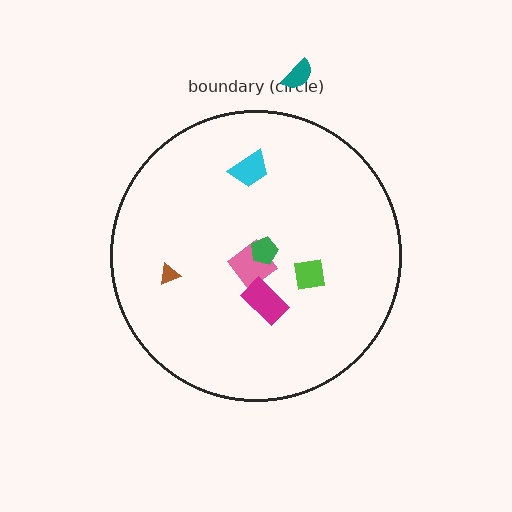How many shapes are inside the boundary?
6 inside, 1 outside.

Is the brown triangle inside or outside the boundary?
Inside.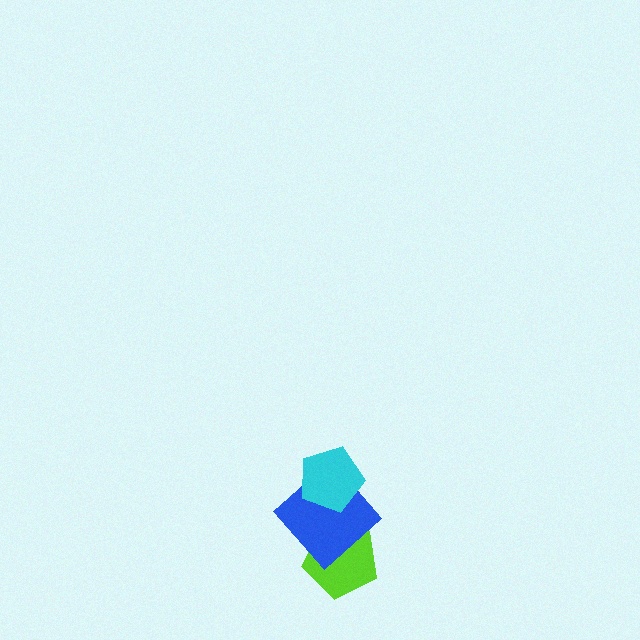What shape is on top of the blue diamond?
The cyan pentagon is on top of the blue diamond.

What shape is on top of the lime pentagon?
The blue diamond is on top of the lime pentagon.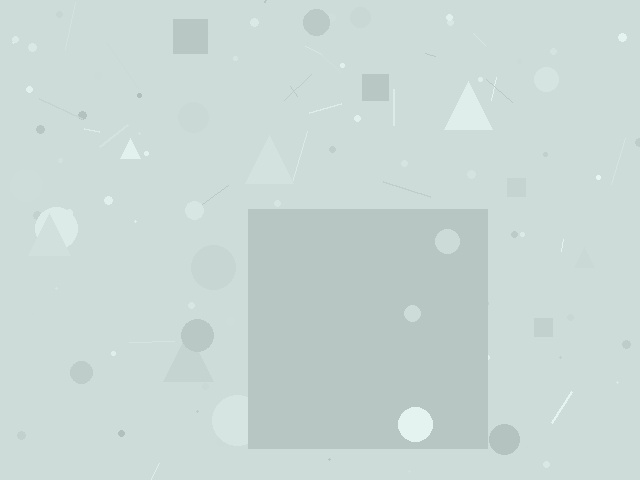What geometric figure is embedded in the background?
A square is embedded in the background.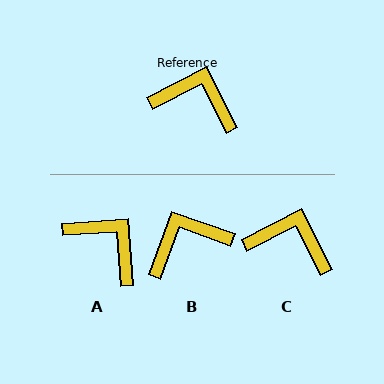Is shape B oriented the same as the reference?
No, it is off by about 43 degrees.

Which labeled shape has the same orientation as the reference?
C.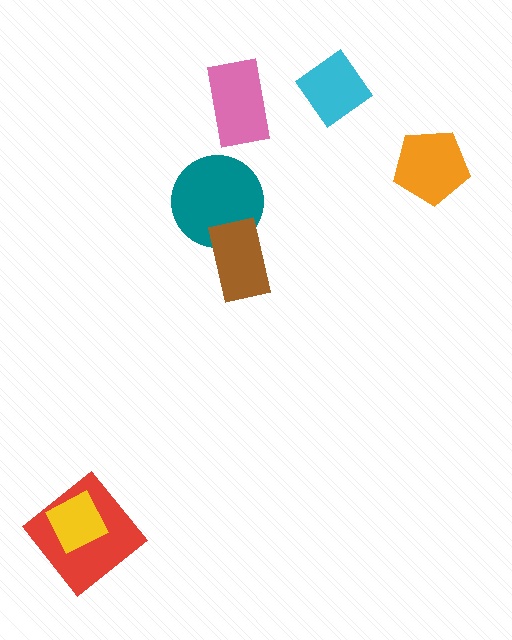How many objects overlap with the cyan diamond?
0 objects overlap with the cyan diamond.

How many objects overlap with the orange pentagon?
0 objects overlap with the orange pentagon.